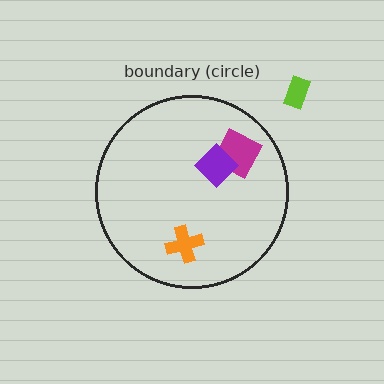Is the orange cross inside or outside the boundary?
Inside.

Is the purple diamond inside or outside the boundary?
Inside.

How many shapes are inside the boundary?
3 inside, 1 outside.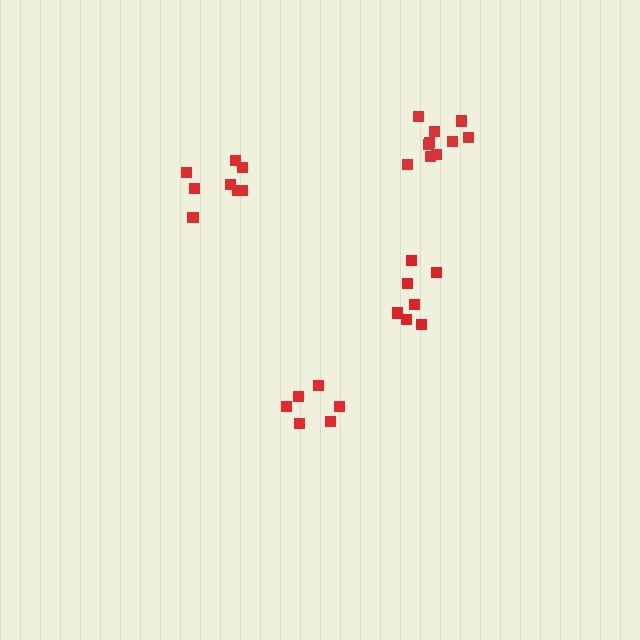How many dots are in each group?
Group 1: 8 dots, Group 2: 6 dots, Group 3: 10 dots, Group 4: 7 dots (31 total).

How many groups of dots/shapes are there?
There are 4 groups.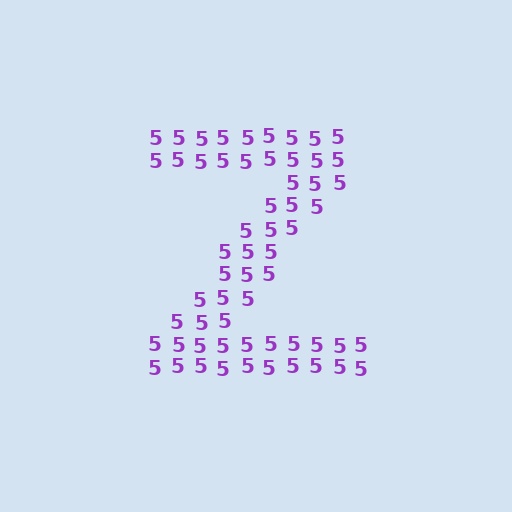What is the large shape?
The large shape is the letter Z.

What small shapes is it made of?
It is made of small digit 5's.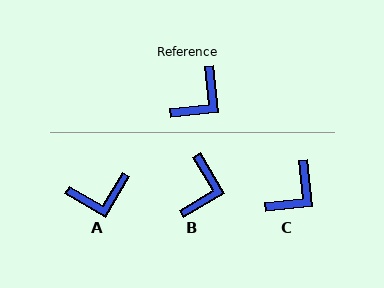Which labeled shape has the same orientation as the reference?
C.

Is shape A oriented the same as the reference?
No, it is off by about 36 degrees.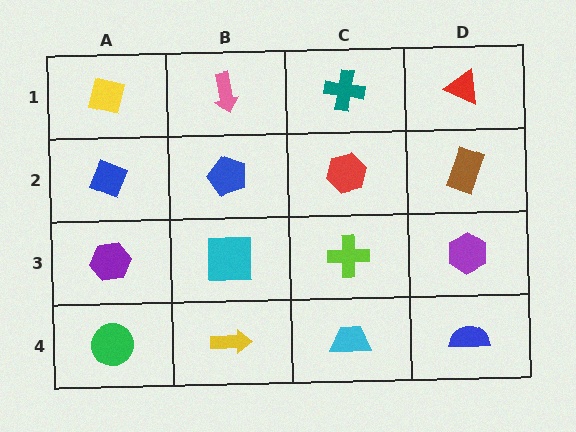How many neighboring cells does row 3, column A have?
3.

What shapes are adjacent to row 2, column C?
A teal cross (row 1, column C), a lime cross (row 3, column C), a blue pentagon (row 2, column B), a brown rectangle (row 2, column D).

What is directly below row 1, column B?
A blue pentagon.